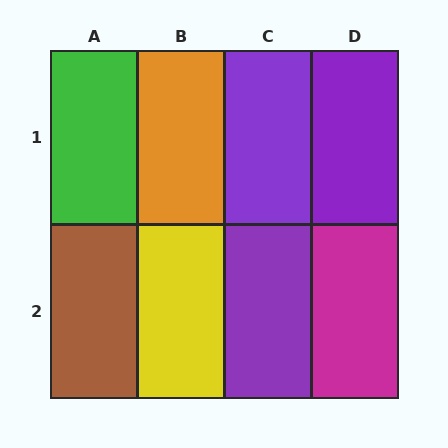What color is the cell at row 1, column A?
Green.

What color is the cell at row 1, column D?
Purple.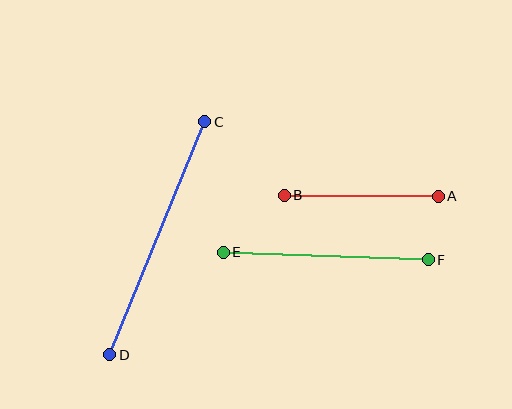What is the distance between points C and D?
The distance is approximately 251 pixels.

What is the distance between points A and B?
The distance is approximately 154 pixels.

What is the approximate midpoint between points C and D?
The midpoint is at approximately (157, 238) pixels.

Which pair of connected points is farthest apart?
Points C and D are farthest apart.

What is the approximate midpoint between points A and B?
The midpoint is at approximately (361, 196) pixels.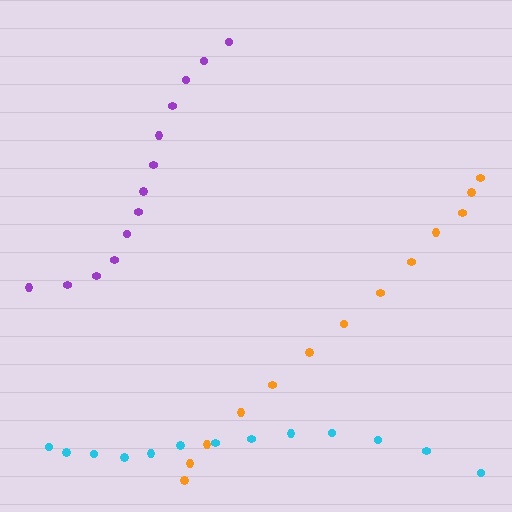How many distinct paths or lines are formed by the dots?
There are 3 distinct paths.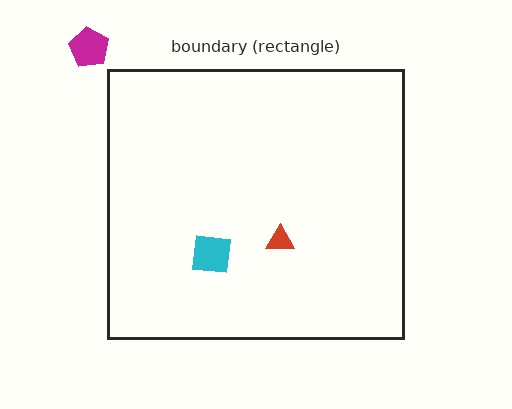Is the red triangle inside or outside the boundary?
Inside.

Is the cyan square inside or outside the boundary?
Inside.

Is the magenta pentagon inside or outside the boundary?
Outside.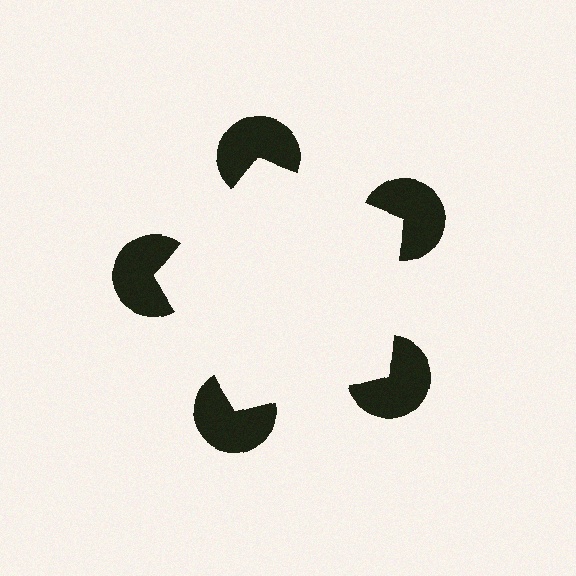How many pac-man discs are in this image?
There are 5 — one at each vertex of the illusory pentagon.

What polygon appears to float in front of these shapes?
An illusory pentagon — its edges are inferred from the aligned wedge cuts in the pac-man discs, not physically drawn.